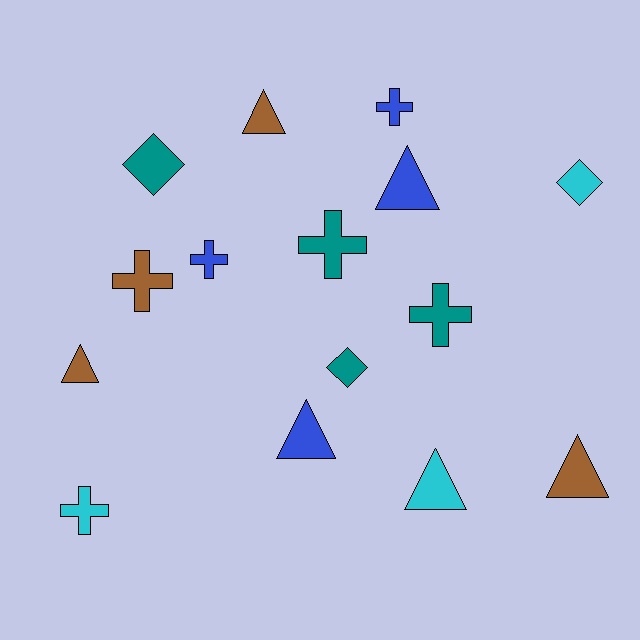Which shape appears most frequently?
Triangle, with 6 objects.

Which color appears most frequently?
Teal, with 4 objects.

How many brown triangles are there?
There are 3 brown triangles.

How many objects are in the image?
There are 15 objects.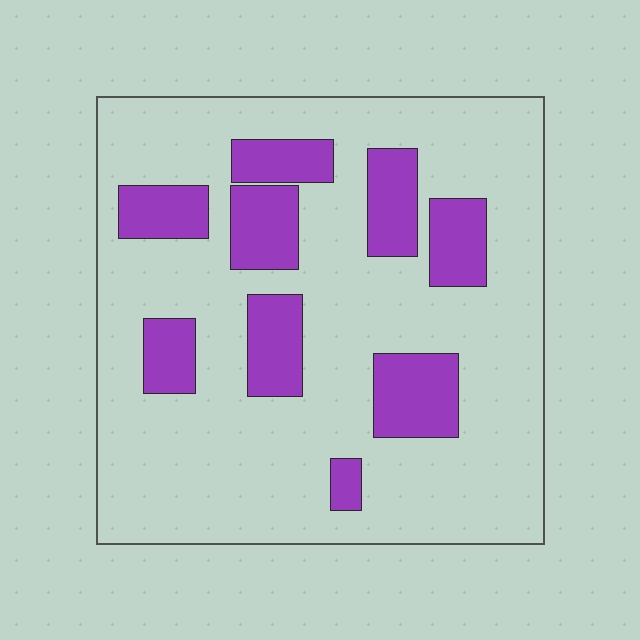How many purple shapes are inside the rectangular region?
9.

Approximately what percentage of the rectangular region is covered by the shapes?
Approximately 20%.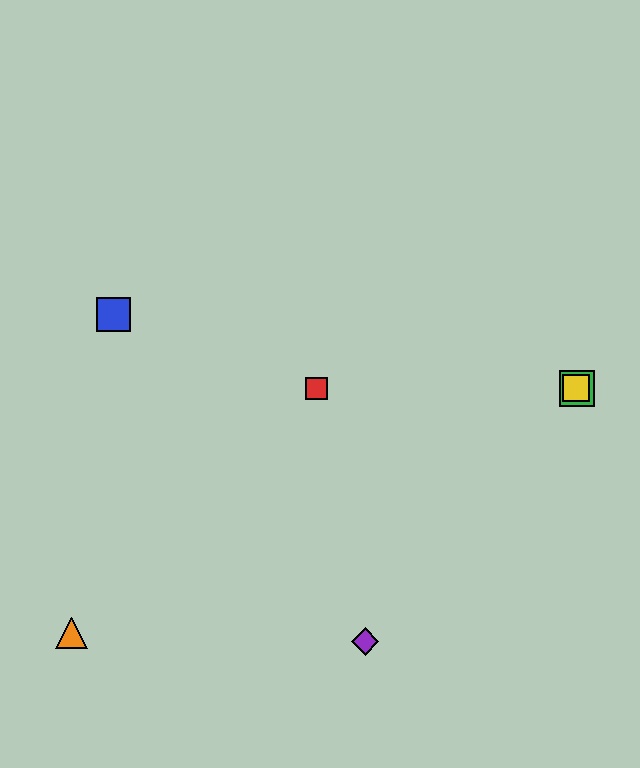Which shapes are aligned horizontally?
The red square, the green square, the yellow square are aligned horizontally.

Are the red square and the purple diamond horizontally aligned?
No, the red square is at y≈388 and the purple diamond is at y≈641.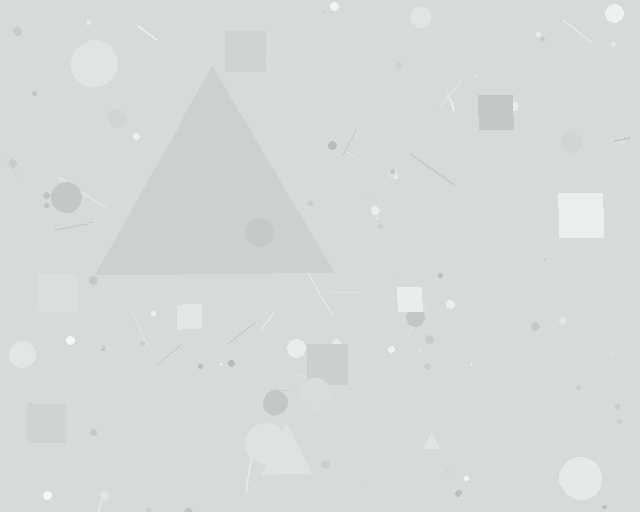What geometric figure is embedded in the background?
A triangle is embedded in the background.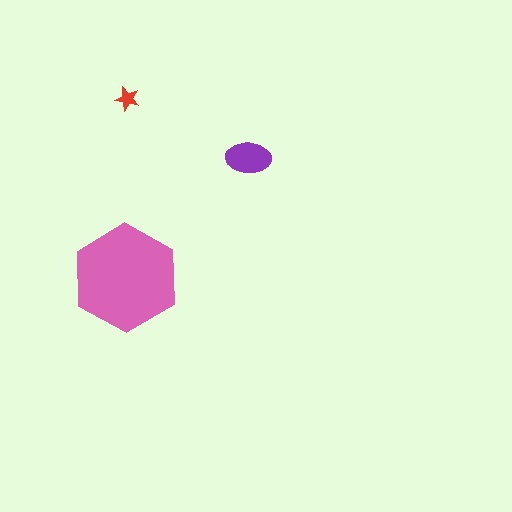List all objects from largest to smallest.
The pink hexagon, the purple ellipse, the red star.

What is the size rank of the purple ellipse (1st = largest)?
2nd.